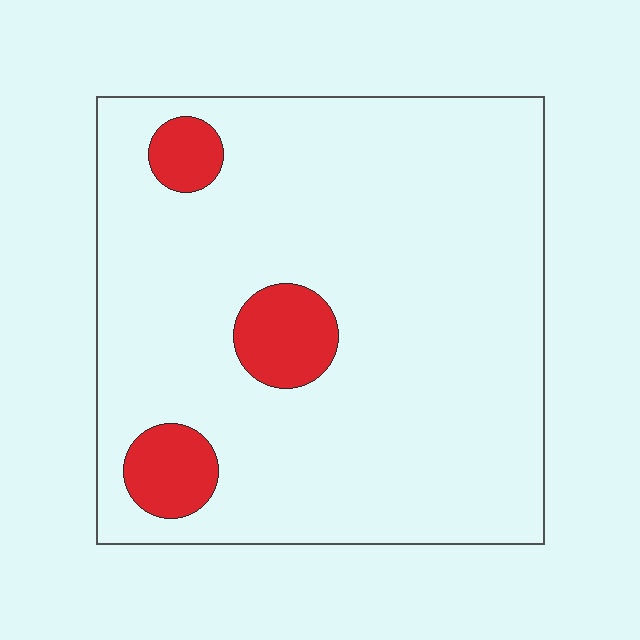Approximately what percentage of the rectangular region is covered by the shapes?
Approximately 10%.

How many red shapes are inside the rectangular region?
3.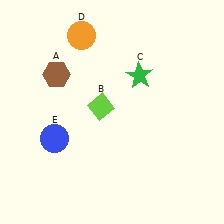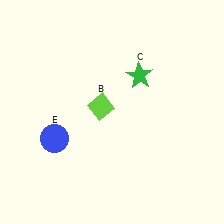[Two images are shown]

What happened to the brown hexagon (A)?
The brown hexagon (A) was removed in Image 2. It was in the top-left area of Image 1.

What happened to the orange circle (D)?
The orange circle (D) was removed in Image 2. It was in the top-left area of Image 1.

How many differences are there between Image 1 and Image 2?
There are 2 differences between the two images.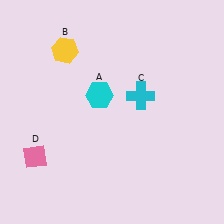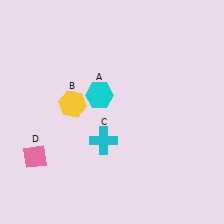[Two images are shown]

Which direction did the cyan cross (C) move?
The cyan cross (C) moved down.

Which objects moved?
The objects that moved are: the yellow hexagon (B), the cyan cross (C).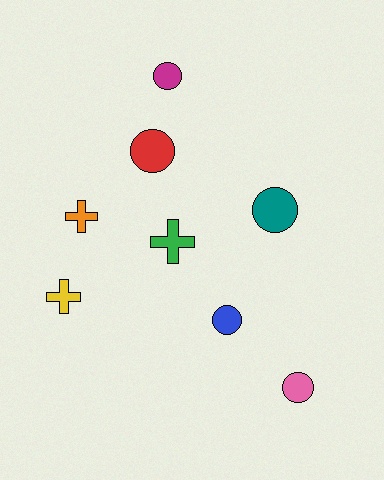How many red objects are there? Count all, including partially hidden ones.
There is 1 red object.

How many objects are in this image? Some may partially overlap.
There are 8 objects.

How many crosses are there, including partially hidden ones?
There are 3 crosses.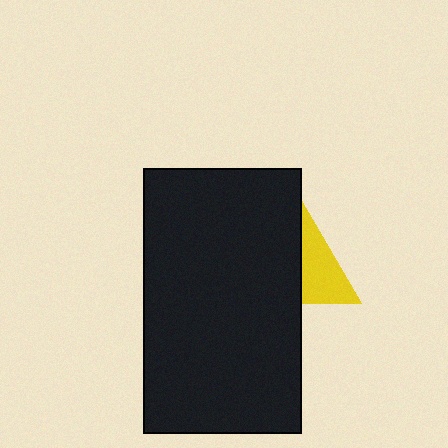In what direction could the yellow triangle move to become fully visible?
The yellow triangle could move right. That would shift it out from behind the black rectangle entirely.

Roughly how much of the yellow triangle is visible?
A small part of it is visible (roughly 40%).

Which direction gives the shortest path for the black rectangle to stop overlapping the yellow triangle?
Moving left gives the shortest separation.